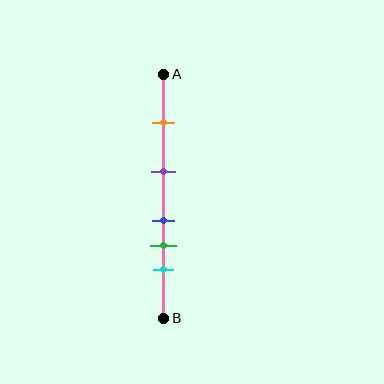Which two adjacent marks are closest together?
The blue and green marks are the closest adjacent pair.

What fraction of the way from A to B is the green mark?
The green mark is approximately 70% (0.7) of the way from A to B.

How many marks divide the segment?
There are 5 marks dividing the segment.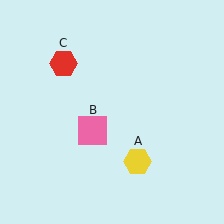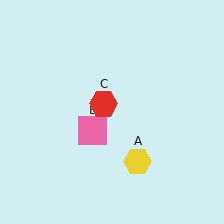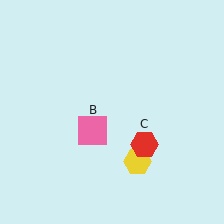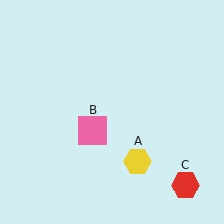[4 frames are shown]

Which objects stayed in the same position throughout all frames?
Yellow hexagon (object A) and pink square (object B) remained stationary.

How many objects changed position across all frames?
1 object changed position: red hexagon (object C).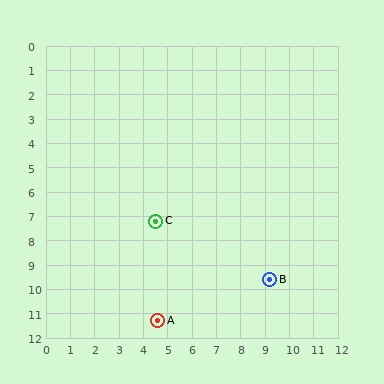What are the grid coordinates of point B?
Point B is at approximately (9.2, 9.6).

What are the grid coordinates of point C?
Point C is at approximately (4.5, 7.2).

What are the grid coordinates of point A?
Point A is at approximately (4.6, 11.3).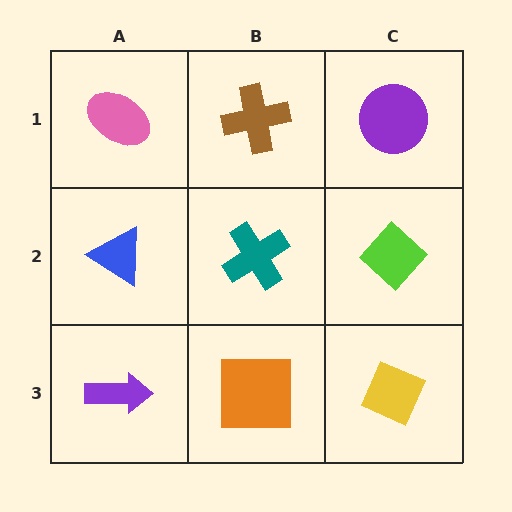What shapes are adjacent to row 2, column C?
A purple circle (row 1, column C), a yellow diamond (row 3, column C), a teal cross (row 2, column B).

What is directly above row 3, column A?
A blue triangle.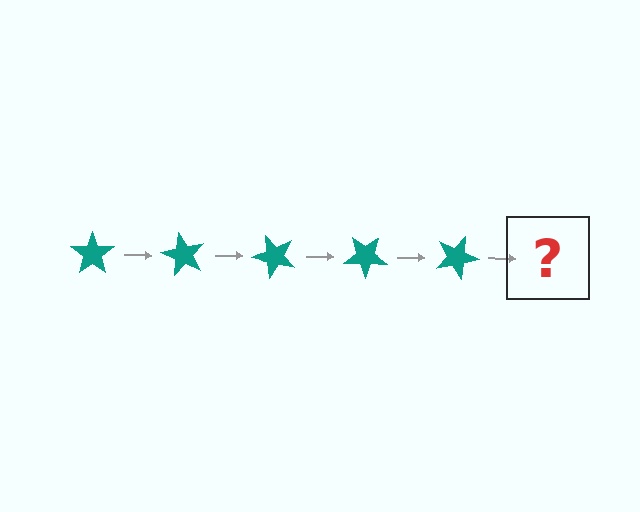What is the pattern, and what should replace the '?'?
The pattern is that the star rotates 60 degrees each step. The '?' should be a teal star rotated 300 degrees.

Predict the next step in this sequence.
The next step is a teal star rotated 300 degrees.